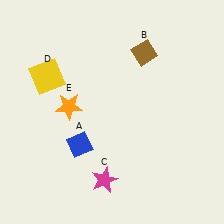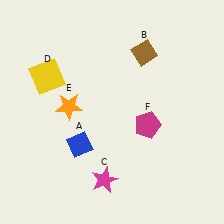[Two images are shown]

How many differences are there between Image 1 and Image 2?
There is 1 difference between the two images.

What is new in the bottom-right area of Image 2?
A magenta pentagon (F) was added in the bottom-right area of Image 2.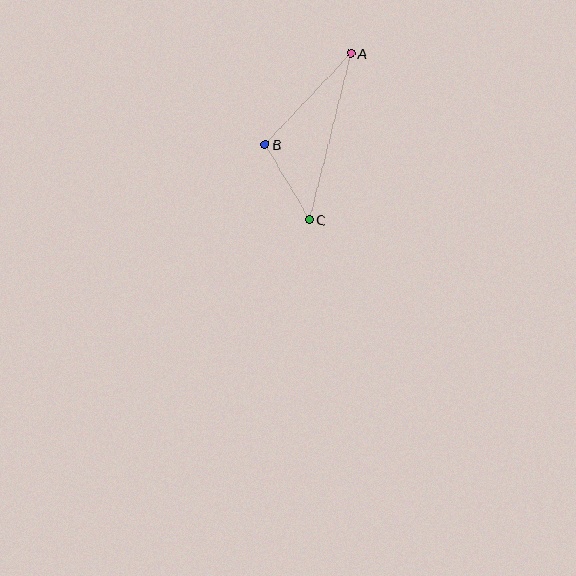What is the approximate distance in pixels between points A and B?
The distance between A and B is approximately 125 pixels.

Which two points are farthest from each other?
Points A and C are farthest from each other.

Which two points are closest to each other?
Points B and C are closest to each other.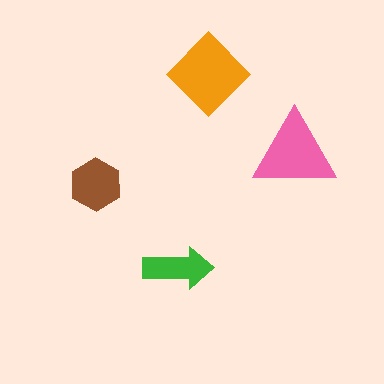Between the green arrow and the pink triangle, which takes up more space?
The pink triangle.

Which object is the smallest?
The green arrow.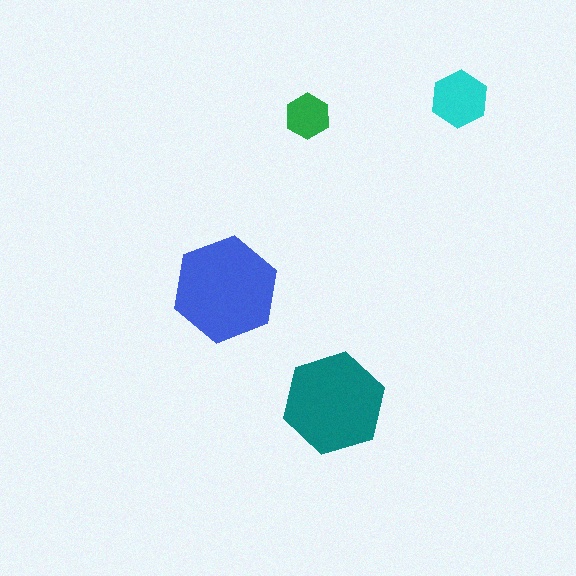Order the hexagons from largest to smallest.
the blue one, the teal one, the cyan one, the green one.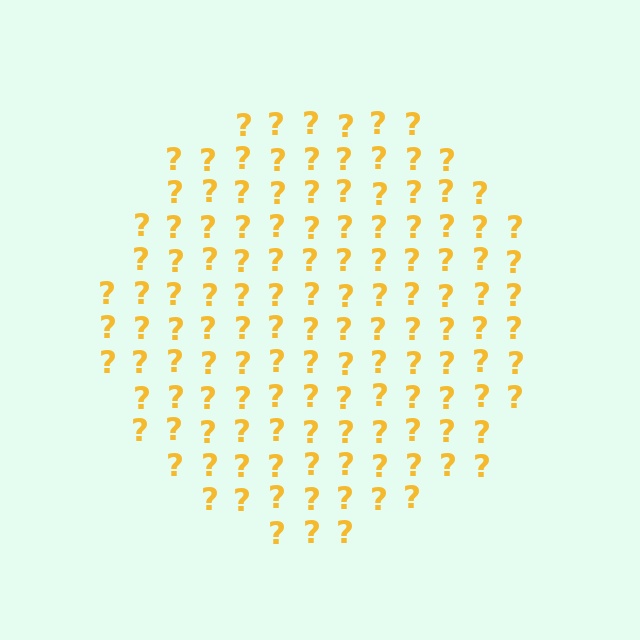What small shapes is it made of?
It is made of small question marks.